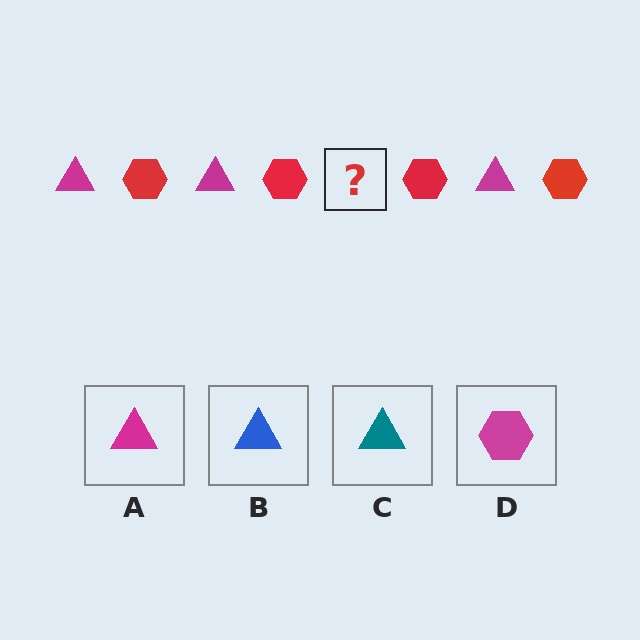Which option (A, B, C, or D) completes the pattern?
A.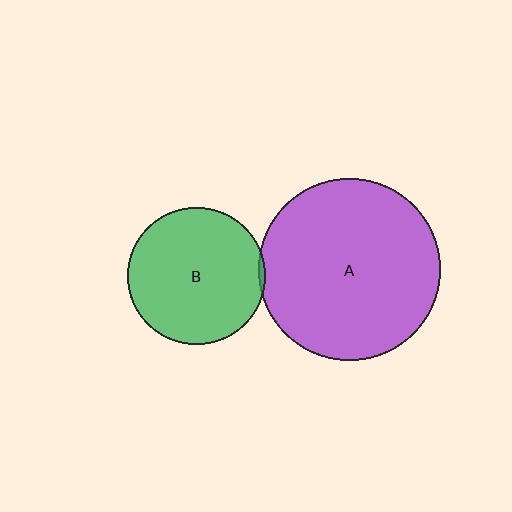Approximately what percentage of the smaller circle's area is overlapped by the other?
Approximately 5%.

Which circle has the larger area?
Circle A (purple).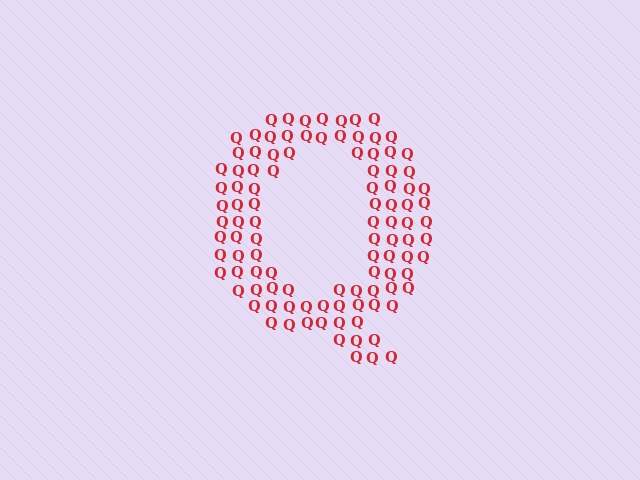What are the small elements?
The small elements are letter Q's.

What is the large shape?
The large shape is the letter Q.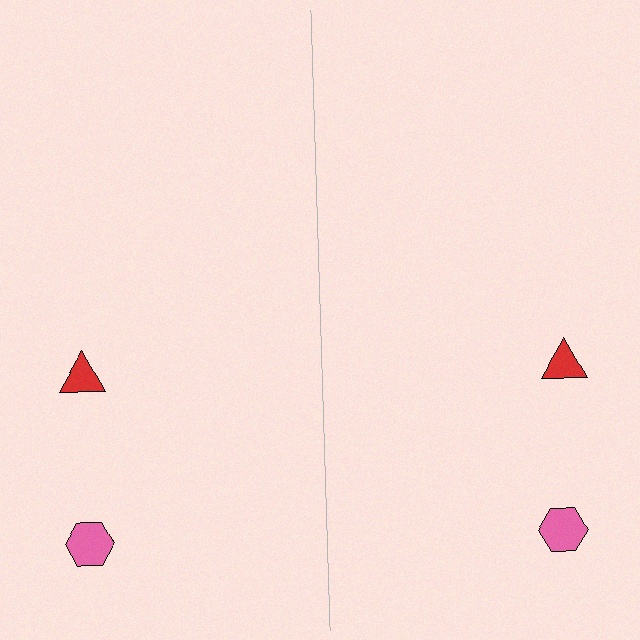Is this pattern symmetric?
Yes, this pattern has bilateral (reflection) symmetry.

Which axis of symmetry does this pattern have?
The pattern has a vertical axis of symmetry running through the center of the image.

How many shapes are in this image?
There are 4 shapes in this image.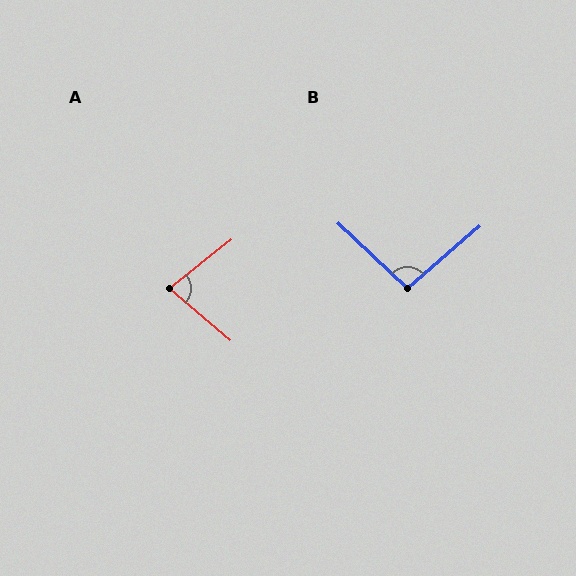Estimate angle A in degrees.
Approximately 78 degrees.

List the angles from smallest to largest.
A (78°), B (96°).